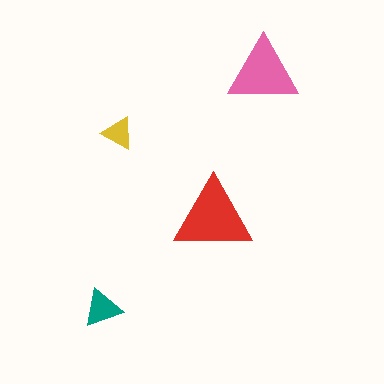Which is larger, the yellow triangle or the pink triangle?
The pink one.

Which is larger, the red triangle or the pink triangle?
The red one.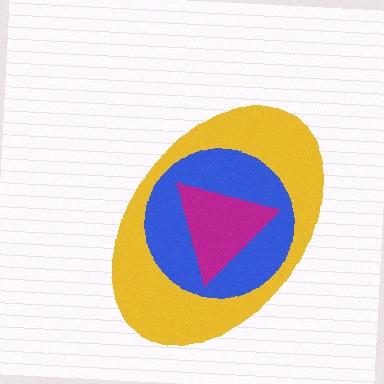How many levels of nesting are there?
3.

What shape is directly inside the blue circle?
The magenta triangle.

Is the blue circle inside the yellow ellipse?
Yes.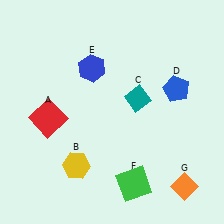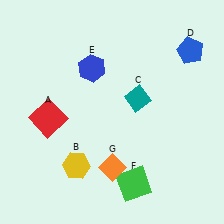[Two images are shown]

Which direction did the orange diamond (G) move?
The orange diamond (G) moved left.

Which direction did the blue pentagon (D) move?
The blue pentagon (D) moved up.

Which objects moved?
The objects that moved are: the blue pentagon (D), the orange diamond (G).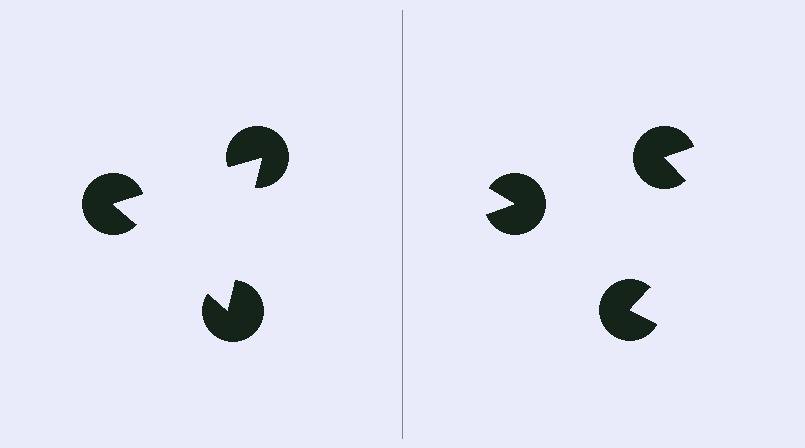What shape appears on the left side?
An illusory triangle.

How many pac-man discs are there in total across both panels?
6 — 3 on each side.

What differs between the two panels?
The pac-man discs are positioned identically on both sides; only the wedge orientations differ. On the left they align to a triangle; on the right they are misaligned.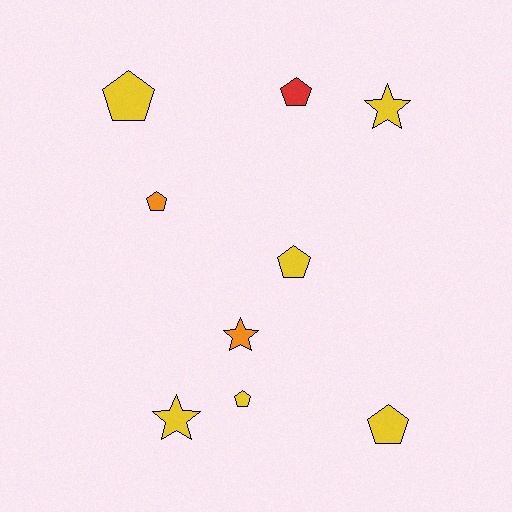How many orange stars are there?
There is 1 orange star.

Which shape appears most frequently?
Pentagon, with 6 objects.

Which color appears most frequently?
Yellow, with 6 objects.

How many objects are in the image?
There are 9 objects.